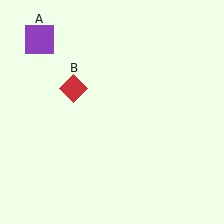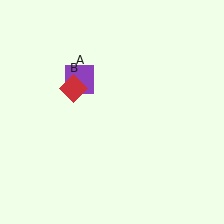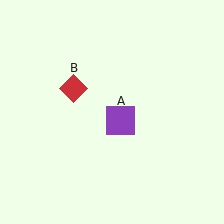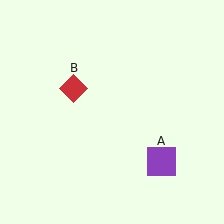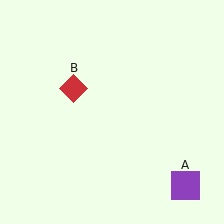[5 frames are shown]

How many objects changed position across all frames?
1 object changed position: purple square (object A).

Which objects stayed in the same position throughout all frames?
Red diamond (object B) remained stationary.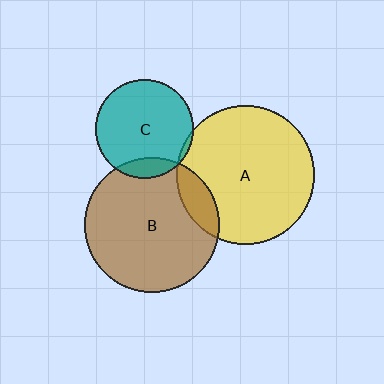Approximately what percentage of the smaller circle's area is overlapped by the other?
Approximately 10%.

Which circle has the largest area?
Circle A (yellow).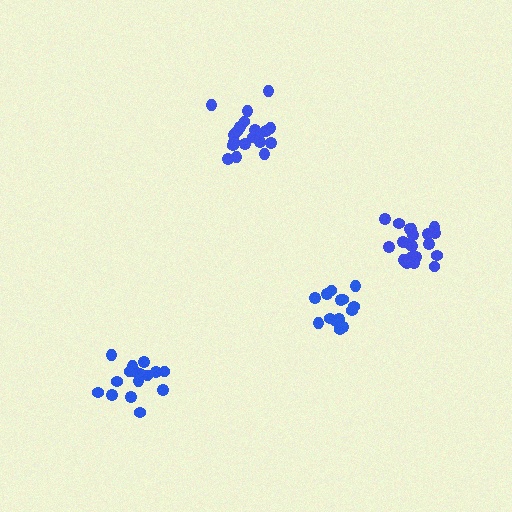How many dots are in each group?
Group 1: 21 dots, Group 2: 21 dots, Group 3: 16 dots, Group 4: 16 dots (74 total).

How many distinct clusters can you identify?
There are 4 distinct clusters.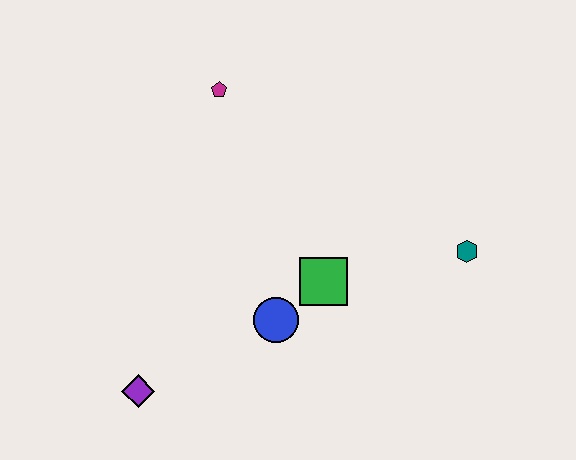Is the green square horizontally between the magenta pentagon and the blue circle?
No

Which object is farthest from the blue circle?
The magenta pentagon is farthest from the blue circle.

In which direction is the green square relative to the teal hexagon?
The green square is to the left of the teal hexagon.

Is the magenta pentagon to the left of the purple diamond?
No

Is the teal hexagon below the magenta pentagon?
Yes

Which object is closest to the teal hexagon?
The green square is closest to the teal hexagon.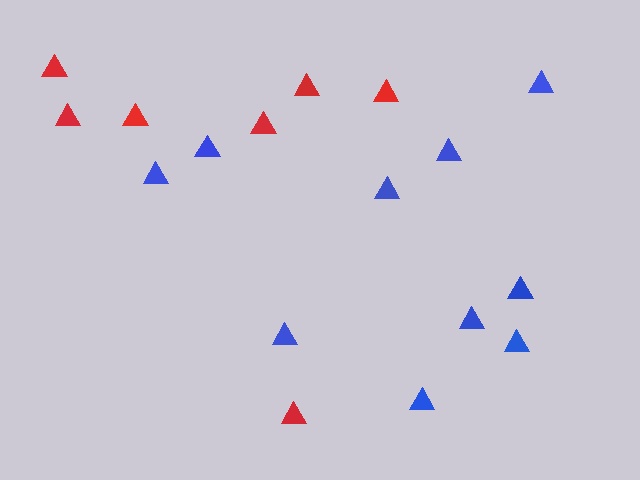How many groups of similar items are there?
There are 2 groups: one group of blue triangles (10) and one group of red triangles (7).